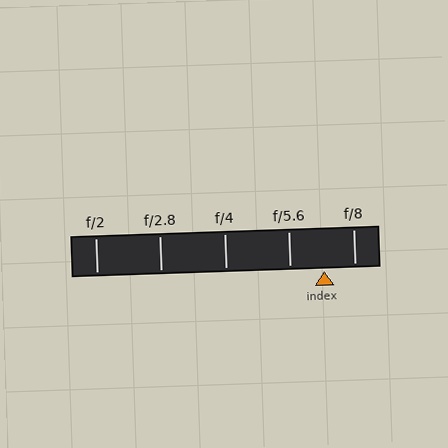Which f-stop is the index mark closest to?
The index mark is closest to f/8.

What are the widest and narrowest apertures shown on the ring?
The widest aperture shown is f/2 and the narrowest is f/8.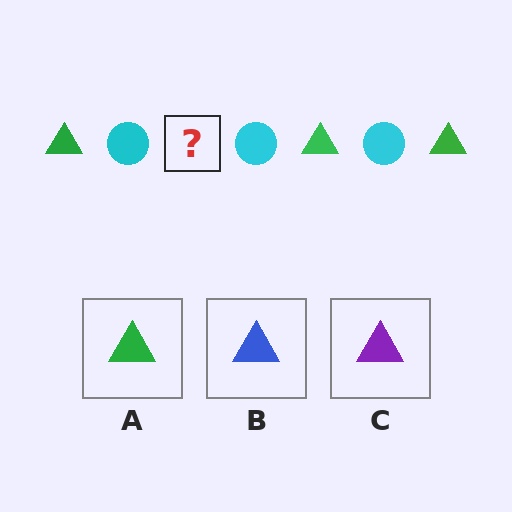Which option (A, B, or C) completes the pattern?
A.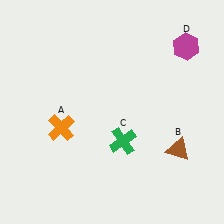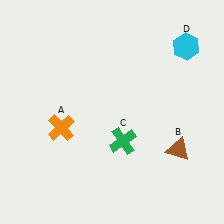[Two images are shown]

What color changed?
The hexagon (D) changed from magenta in Image 1 to cyan in Image 2.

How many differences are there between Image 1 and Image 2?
There is 1 difference between the two images.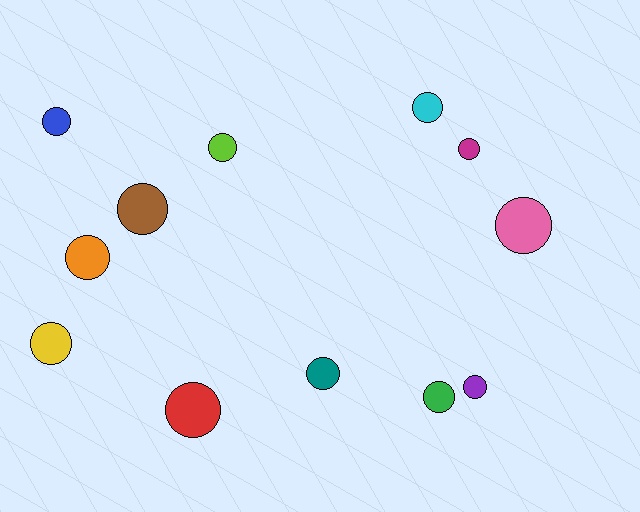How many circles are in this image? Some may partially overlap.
There are 12 circles.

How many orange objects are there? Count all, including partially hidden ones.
There is 1 orange object.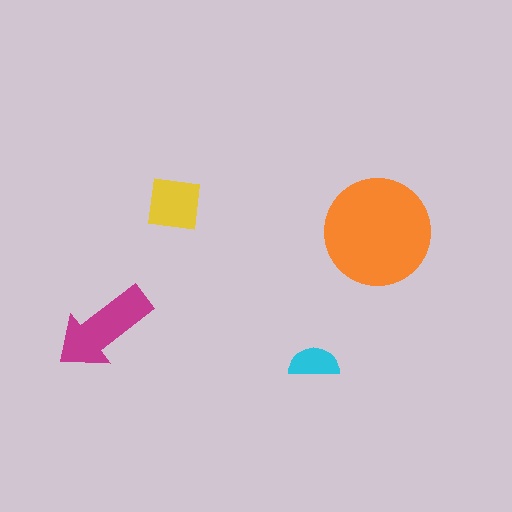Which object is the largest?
The orange circle.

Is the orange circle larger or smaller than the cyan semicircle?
Larger.